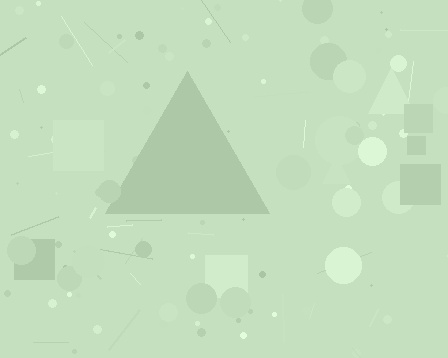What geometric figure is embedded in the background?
A triangle is embedded in the background.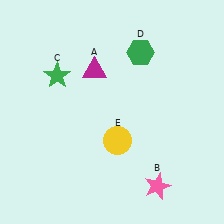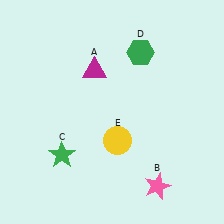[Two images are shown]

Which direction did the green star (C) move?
The green star (C) moved down.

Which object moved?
The green star (C) moved down.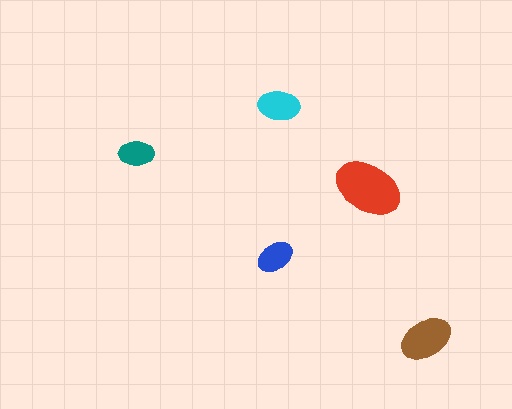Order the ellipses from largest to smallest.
the red one, the brown one, the cyan one, the blue one, the teal one.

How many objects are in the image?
There are 5 objects in the image.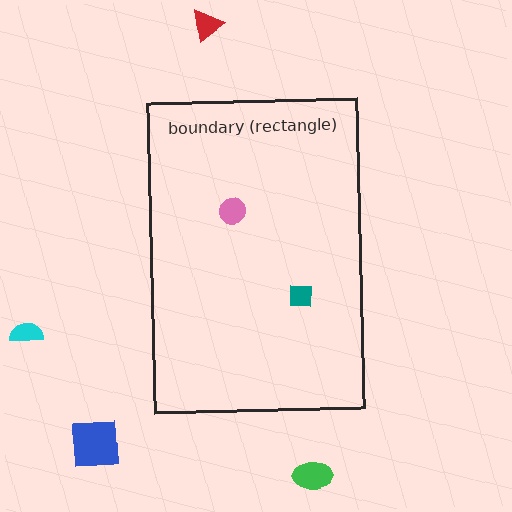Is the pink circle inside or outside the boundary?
Inside.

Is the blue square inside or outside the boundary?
Outside.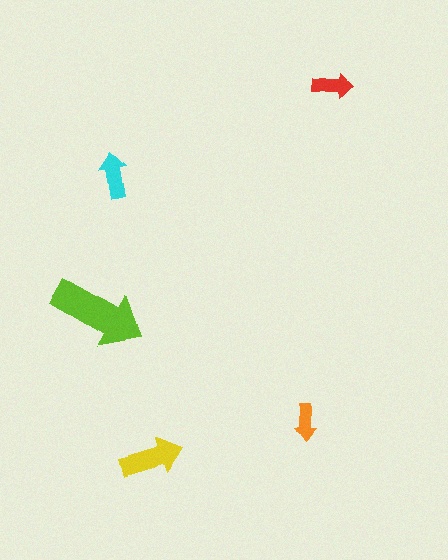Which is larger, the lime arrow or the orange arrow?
The lime one.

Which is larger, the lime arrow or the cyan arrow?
The lime one.